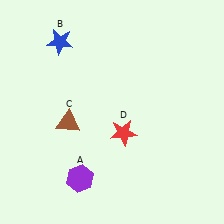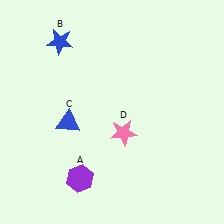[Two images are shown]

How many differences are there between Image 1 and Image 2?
There are 2 differences between the two images.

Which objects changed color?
C changed from brown to blue. D changed from red to pink.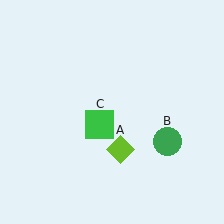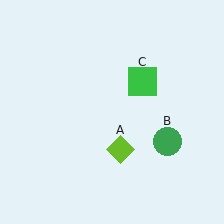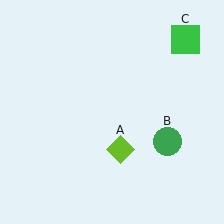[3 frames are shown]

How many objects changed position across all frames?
1 object changed position: green square (object C).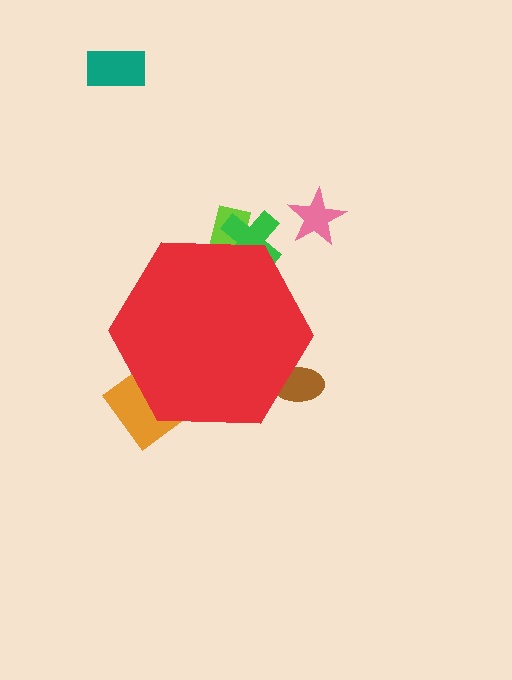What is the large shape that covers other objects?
A red hexagon.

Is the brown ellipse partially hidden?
Yes, the brown ellipse is partially hidden behind the red hexagon.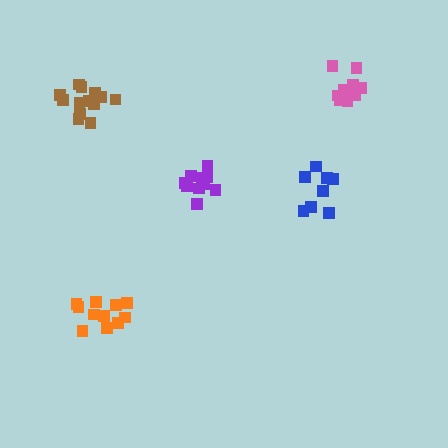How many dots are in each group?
Group 1: 10 dots, Group 2: 9 dots, Group 3: 8 dots, Group 4: 14 dots, Group 5: 11 dots (52 total).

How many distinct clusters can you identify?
There are 5 distinct clusters.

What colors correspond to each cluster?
The clusters are colored: purple, pink, blue, brown, orange.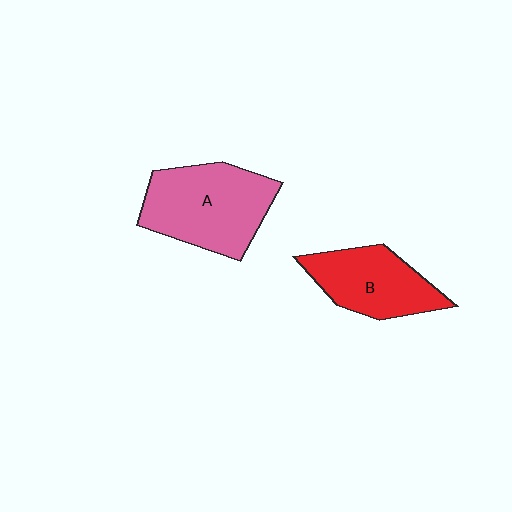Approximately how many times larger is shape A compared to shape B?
Approximately 1.3 times.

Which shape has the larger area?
Shape A (pink).